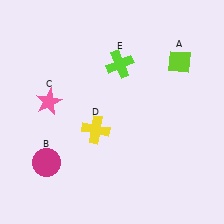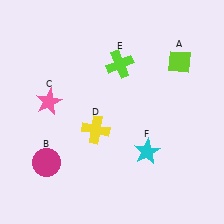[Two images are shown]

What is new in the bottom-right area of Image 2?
A cyan star (F) was added in the bottom-right area of Image 2.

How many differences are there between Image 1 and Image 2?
There is 1 difference between the two images.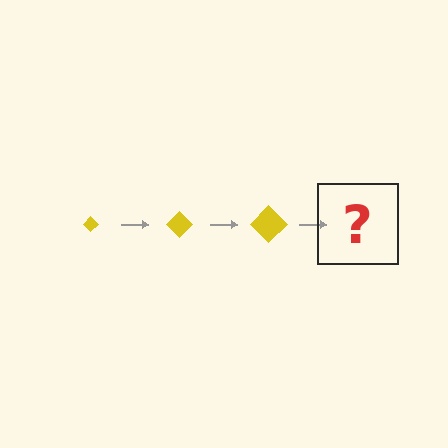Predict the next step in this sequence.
The next step is a yellow diamond, larger than the previous one.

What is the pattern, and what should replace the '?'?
The pattern is that the diamond gets progressively larger each step. The '?' should be a yellow diamond, larger than the previous one.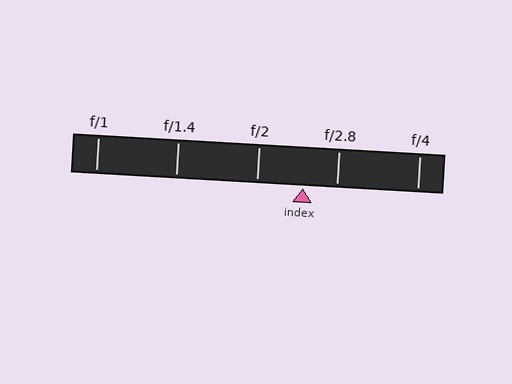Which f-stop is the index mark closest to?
The index mark is closest to f/2.8.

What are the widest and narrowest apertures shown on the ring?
The widest aperture shown is f/1 and the narrowest is f/4.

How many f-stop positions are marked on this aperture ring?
There are 5 f-stop positions marked.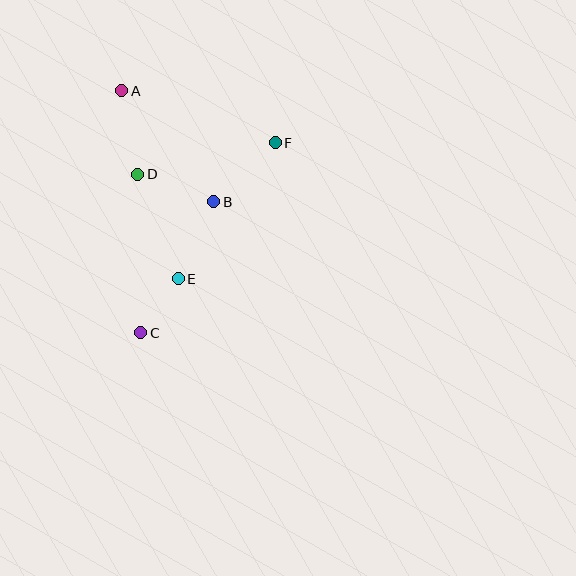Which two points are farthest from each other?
Points A and C are farthest from each other.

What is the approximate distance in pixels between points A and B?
The distance between A and B is approximately 144 pixels.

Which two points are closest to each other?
Points C and E are closest to each other.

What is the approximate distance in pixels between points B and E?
The distance between B and E is approximately 84 pixels.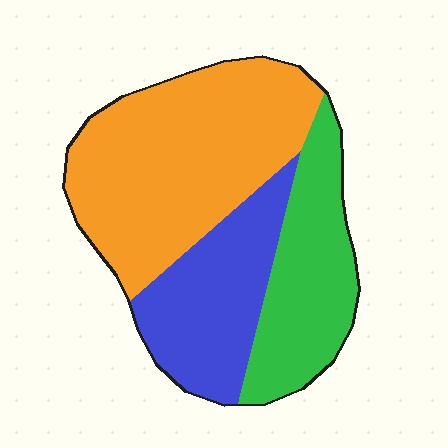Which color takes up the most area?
Orange, at roughly 50%.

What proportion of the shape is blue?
Blue covers about 25% of the shape.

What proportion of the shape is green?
Green takes up about one quarter (1/4) of the shape.